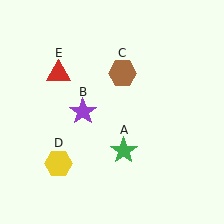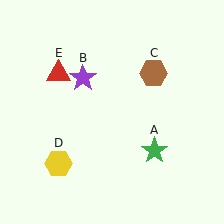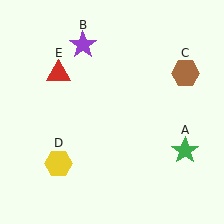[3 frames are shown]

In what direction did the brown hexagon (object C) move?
The brown hexagon (object C) moved right.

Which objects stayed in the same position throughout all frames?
Yellow hexagon (object D) and red triangle (object E) remained stationary.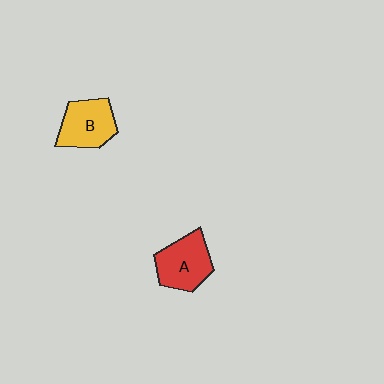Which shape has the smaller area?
Shape B (yellow).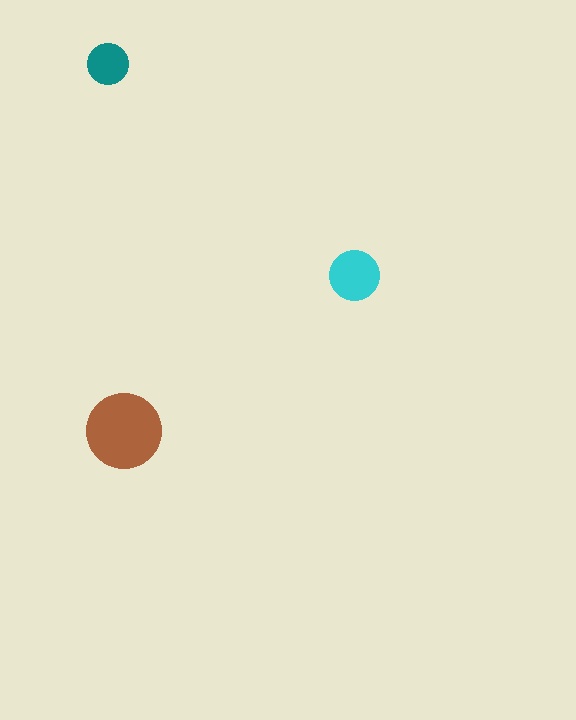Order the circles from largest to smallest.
the brown one, the cyan one, the teal one.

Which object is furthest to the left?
The teal circle is leftmost.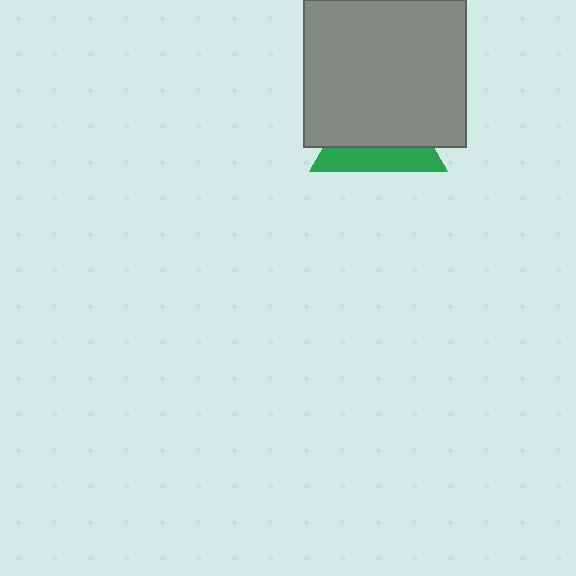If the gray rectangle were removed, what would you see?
You would see the complete green triangle.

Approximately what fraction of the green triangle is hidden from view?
Roughly 64% of the green triangle is hidden behind the gray rectangle.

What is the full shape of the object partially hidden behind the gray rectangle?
The partially hidden object is a green triangle.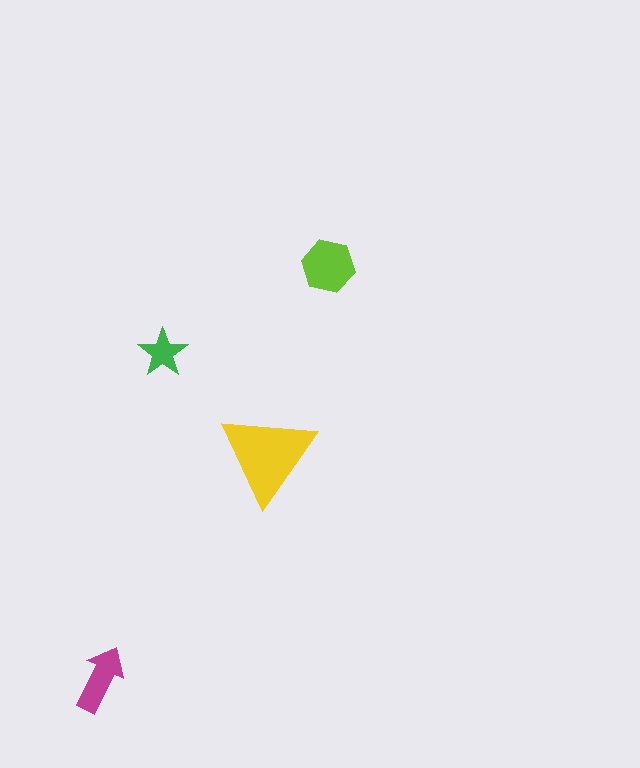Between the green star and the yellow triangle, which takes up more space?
The yellow triangle.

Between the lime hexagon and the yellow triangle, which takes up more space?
The yellow triangle.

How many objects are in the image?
There are 4 objects in the image.